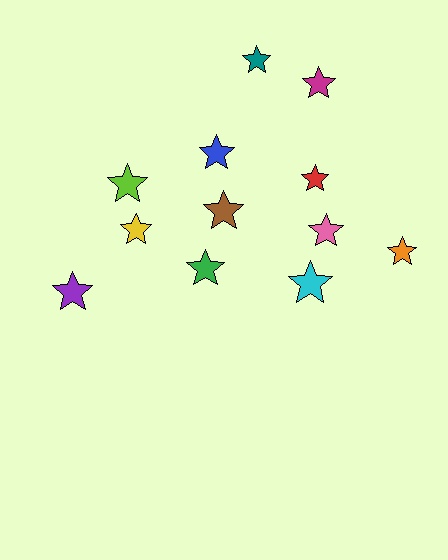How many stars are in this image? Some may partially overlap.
There are 12 stars.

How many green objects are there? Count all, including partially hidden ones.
There is 1 green object.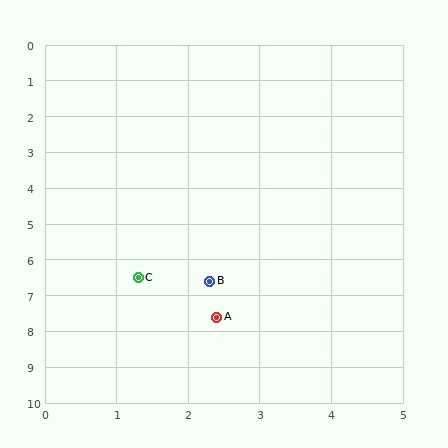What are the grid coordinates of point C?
Point C is at approximately (1.3, 6.5).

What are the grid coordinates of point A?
Point A is at approximately (2.4, 7.6).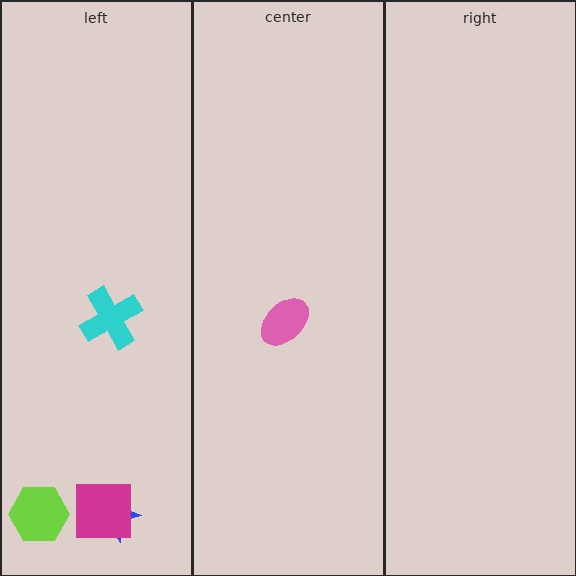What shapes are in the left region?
The lime hexagon, the blue star, the cyan cross, the magenta square.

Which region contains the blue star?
The left region.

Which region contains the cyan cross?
The left region.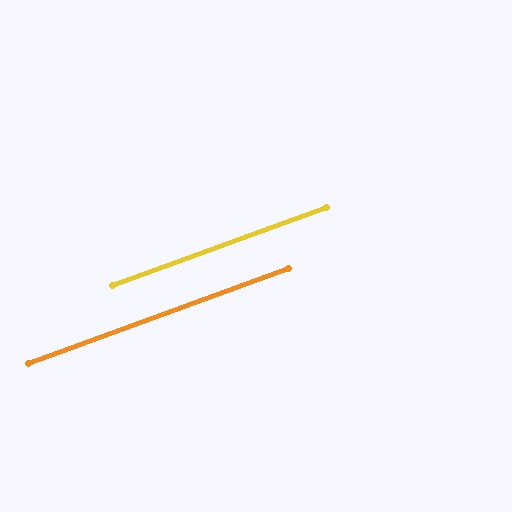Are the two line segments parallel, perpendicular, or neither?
Parallel — their directions differ by only 0.1°.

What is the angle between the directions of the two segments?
Approximately 0 degrees.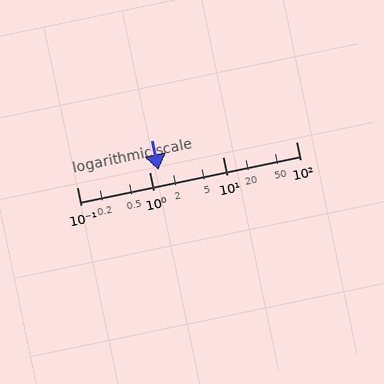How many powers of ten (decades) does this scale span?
The scale spans 3 decades, from 0.1 to 100.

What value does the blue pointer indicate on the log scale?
The pointer indicates approximately 1.3.